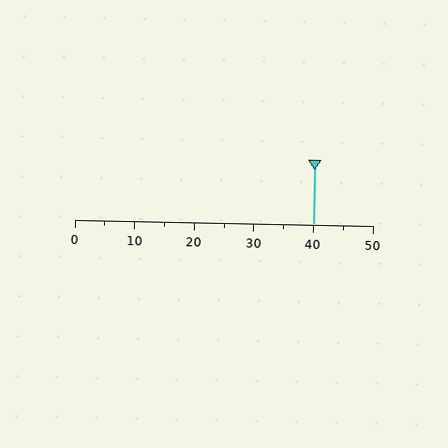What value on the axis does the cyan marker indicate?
The marker indicates approximately 40.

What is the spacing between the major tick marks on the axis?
The major ticks are spaced 10 apart.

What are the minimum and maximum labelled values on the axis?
The axis runs from 0 to 50.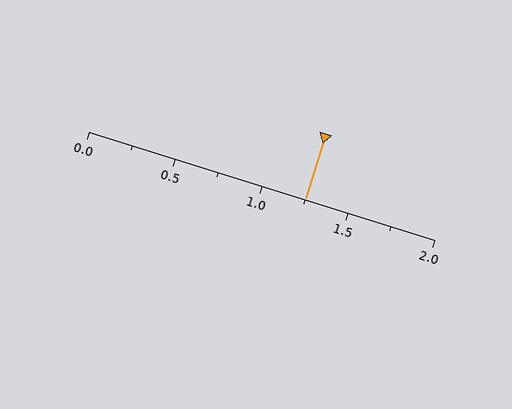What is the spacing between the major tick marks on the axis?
The major ticks are spaced 0.5 apart.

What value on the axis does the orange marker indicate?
The marker indicates approximately 1.25.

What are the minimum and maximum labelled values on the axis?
The axis runs from 0.0 to 2.0.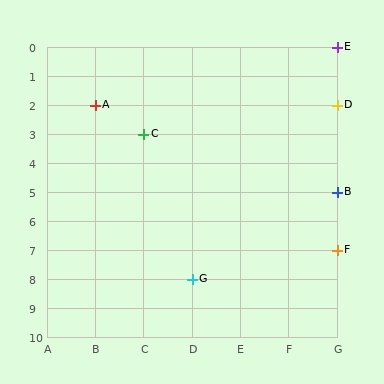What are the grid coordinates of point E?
Point E is at grid coordinates (G, 0).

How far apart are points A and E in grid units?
Points A and E are 5 columns and 2 rows apart (about 5.4 grid units diagonally).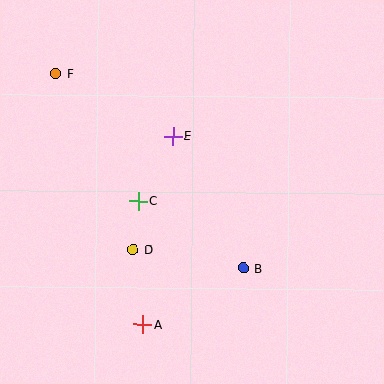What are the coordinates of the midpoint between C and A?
The midpoint between C and A is at (140, 263).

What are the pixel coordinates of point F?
Point F is at (56, 74).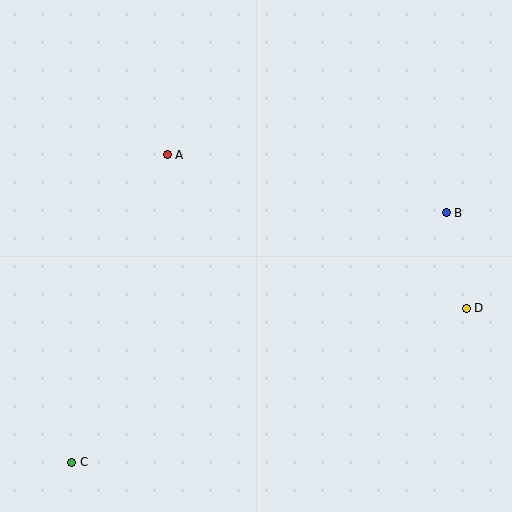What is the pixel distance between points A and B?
The distance between A and B is 285 pixels.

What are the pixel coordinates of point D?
Point D is at (466, 308).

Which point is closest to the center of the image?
Point A at (167, 155) is closest to the center.